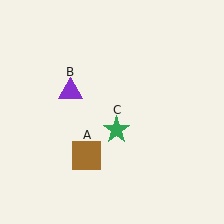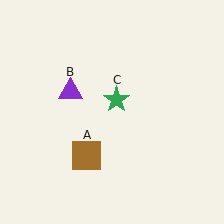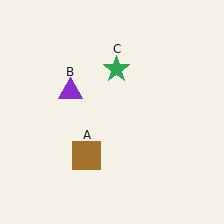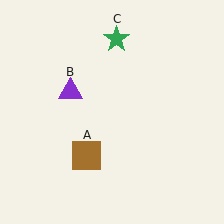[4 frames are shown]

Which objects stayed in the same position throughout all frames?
Brown square (object A) and purple triangle (object B) remained stationary.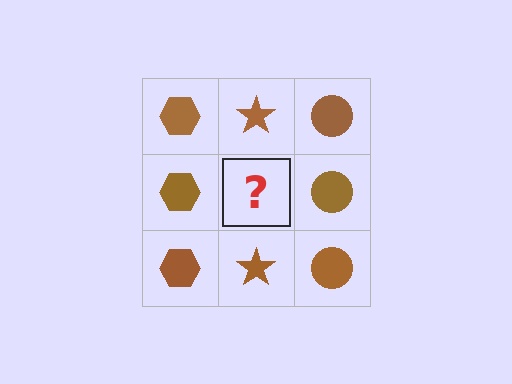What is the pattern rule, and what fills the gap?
The rule is that each column has a consistent shape. The gap should be filled with a brown star.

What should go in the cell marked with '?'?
The missing cell should contain a brown star.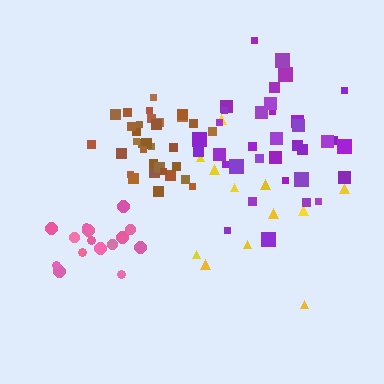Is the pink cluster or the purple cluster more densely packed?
Pink.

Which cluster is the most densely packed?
Brown.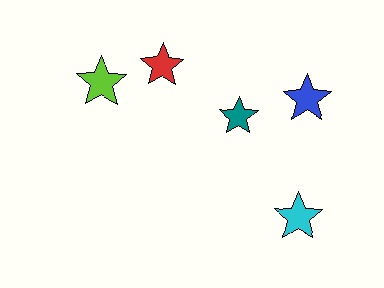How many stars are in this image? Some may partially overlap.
There are 5 stars.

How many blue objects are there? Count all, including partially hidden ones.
There is 1 blue object.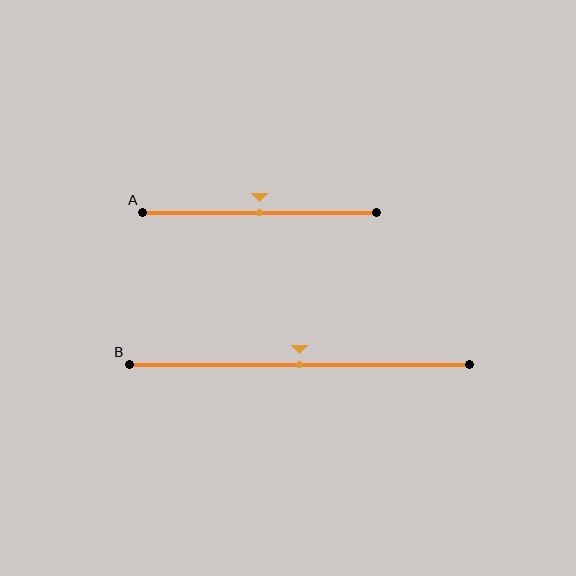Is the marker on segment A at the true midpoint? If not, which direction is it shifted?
Yes, the marker on segment A is at the true midpoint.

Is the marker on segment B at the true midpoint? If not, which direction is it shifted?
Yes, the marker on segment B is at the true midpoint.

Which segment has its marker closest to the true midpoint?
Segment A has its marker closest to the true midpoint.